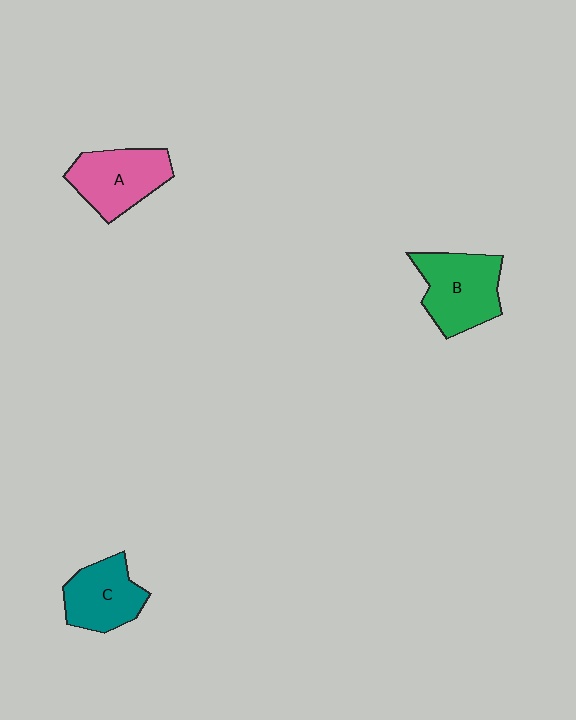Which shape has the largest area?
Shape B (green).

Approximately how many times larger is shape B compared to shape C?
Approximately 1.2 times.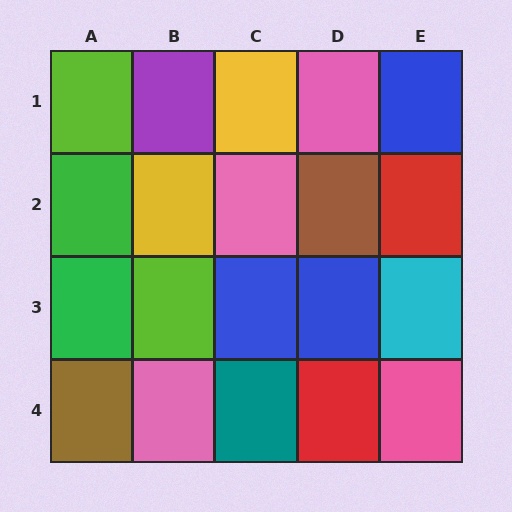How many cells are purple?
1 cell is purple.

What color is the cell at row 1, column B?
Purple.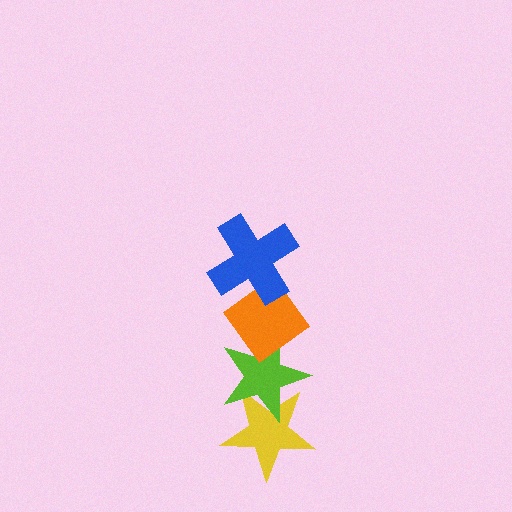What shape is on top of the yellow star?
The lime star is on top of the yellow star.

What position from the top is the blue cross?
The blue cross is 1st from the top.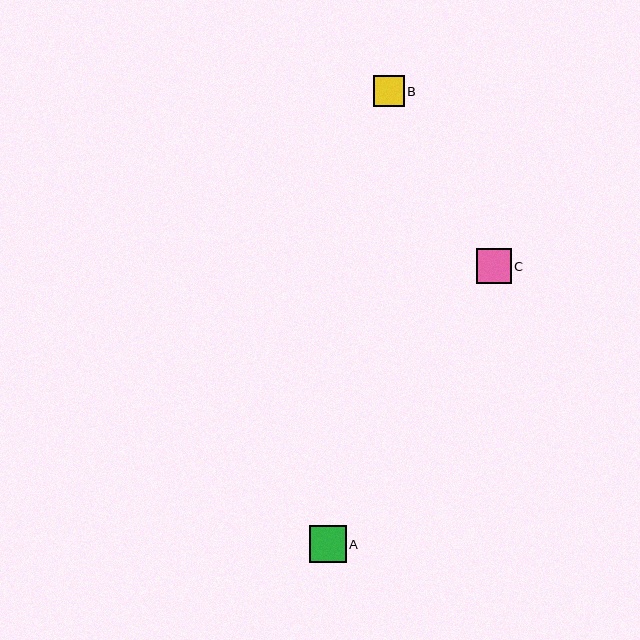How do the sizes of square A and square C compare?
Square A and square C are approximately the same size.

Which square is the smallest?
Square B is the smallest with a size of approximately 31 pixels.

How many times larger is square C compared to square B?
Square C is approximately 1.1 times the size of square B.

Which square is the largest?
Square A is the largest with a size of approximately 37 pixels.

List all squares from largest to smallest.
From largest to smallest: A, C, B.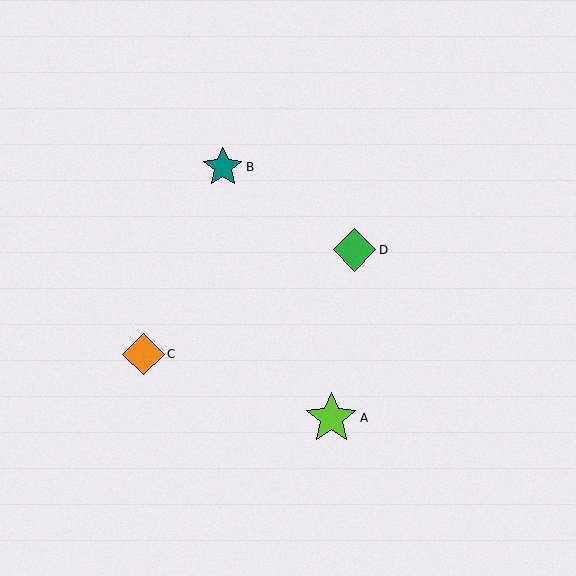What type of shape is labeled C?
Shape C is an orange diamond.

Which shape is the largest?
The lime star (labeled A) is the largest.